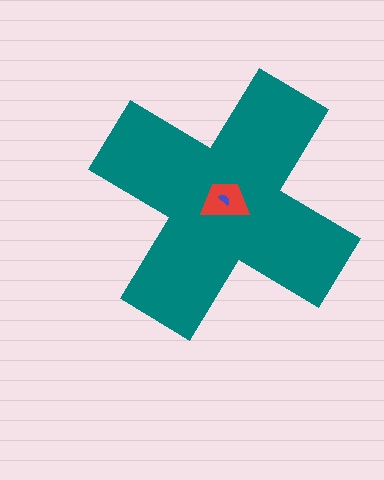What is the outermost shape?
The teal cross.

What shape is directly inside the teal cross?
The red trapezoid.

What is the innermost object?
The blue semicircle.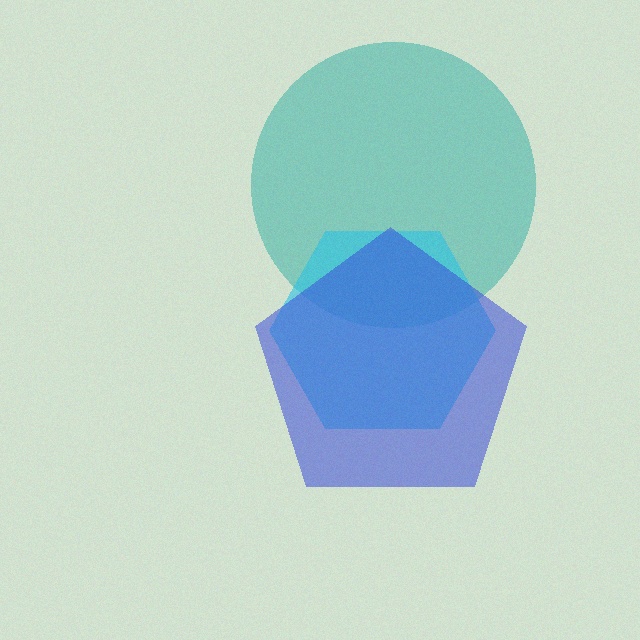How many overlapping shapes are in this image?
There are 3 overlapping shapes in the image.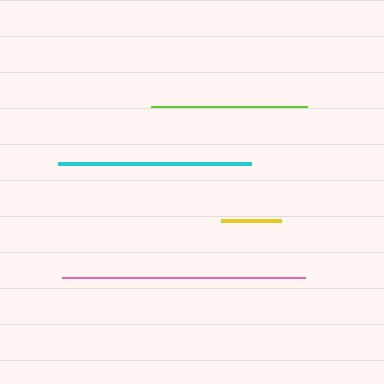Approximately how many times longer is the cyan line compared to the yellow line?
The cyan line is approximately 3.2 times the length of the yellow line.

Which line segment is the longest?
The pink line is the longest at approximately 242 pixels.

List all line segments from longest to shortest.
From longest to shortest: pink, cyan, lime, yellow.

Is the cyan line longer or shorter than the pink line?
The pink line is longer than the cyan line.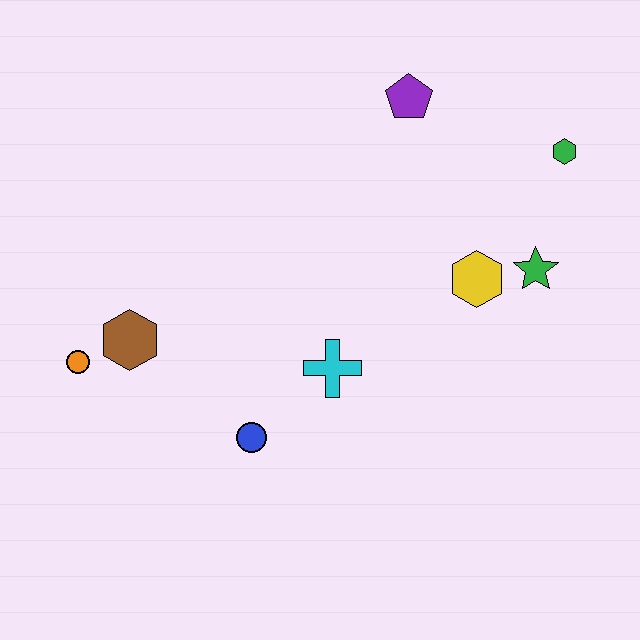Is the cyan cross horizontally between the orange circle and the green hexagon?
Yes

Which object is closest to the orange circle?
The brown hexagon is closest to the orange circle.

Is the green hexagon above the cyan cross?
Yes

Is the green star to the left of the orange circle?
No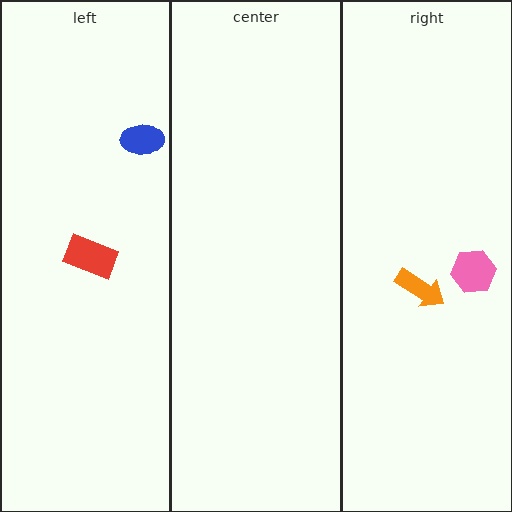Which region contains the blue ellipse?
The left region.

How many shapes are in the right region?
2.